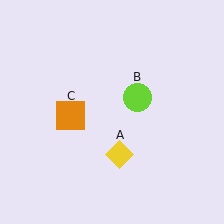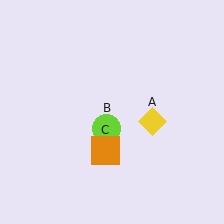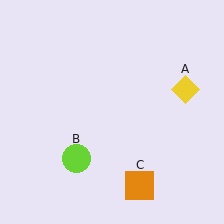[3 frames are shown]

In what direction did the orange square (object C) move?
The orange square (object C) moved down and to the right.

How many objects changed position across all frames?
3 objects changed position: yellow diamond (object A), lime circle (object B), orange square (object C).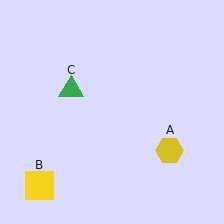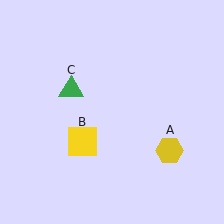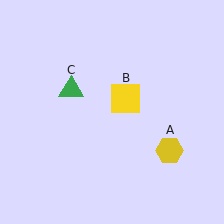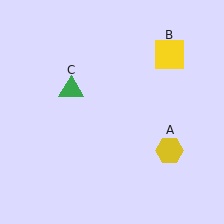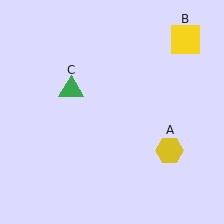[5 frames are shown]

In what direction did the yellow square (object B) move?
The yellow square (object B) moved up and to the right.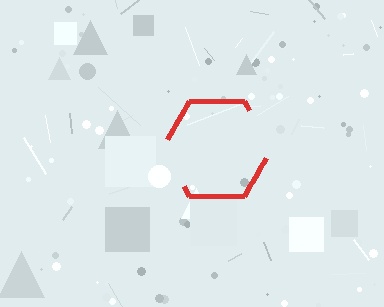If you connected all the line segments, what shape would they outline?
They would outline a hexagon.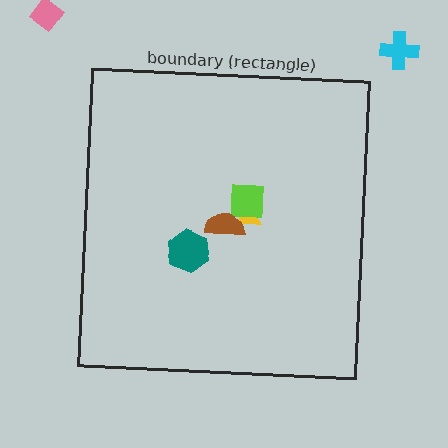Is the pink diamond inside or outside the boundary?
Outside.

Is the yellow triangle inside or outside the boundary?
Inside.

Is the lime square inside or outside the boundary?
Inside.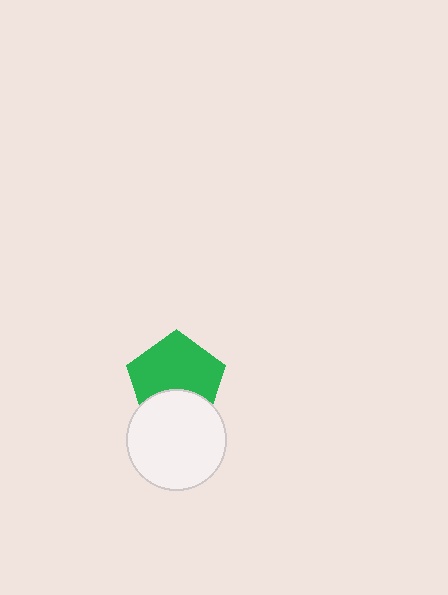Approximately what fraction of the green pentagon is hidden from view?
Roughly 32% of the green pentagon is hidden behind the white circle.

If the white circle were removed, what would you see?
You would see the complete green pentagon.